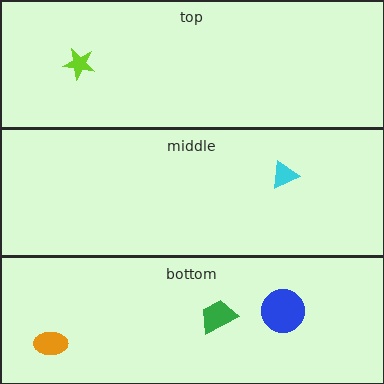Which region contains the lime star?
The top region.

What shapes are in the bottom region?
The green trapezoid, the orange ellipse, the blue circle.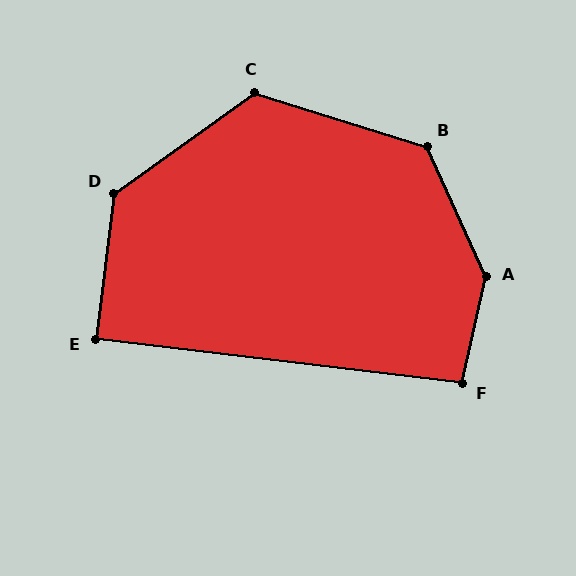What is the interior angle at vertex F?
Approximately 96 degrees (obtuse).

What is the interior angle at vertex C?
Approximately 127 degrees (obtuse).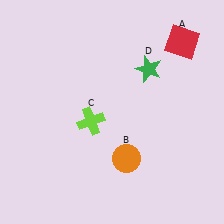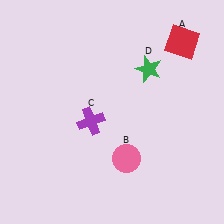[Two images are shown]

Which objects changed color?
B changed from orange to pink. C changed from lime to purple.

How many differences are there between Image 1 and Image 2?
There are 2 differences between the two images.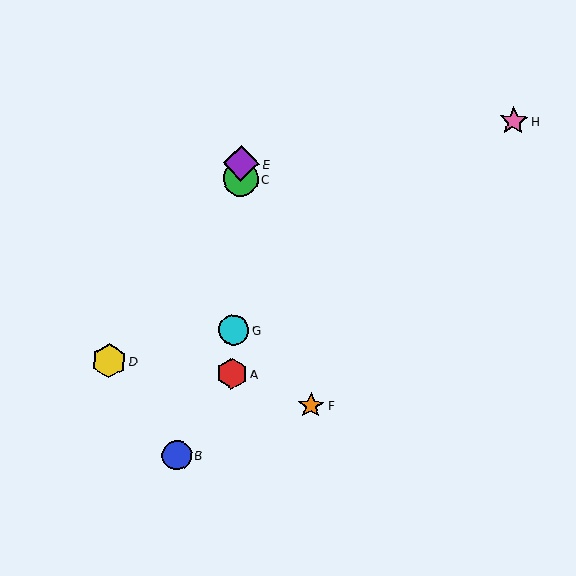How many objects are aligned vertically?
4 objects (A, C, E, G) are aligned vertically.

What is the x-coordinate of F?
Object F is at x≈311.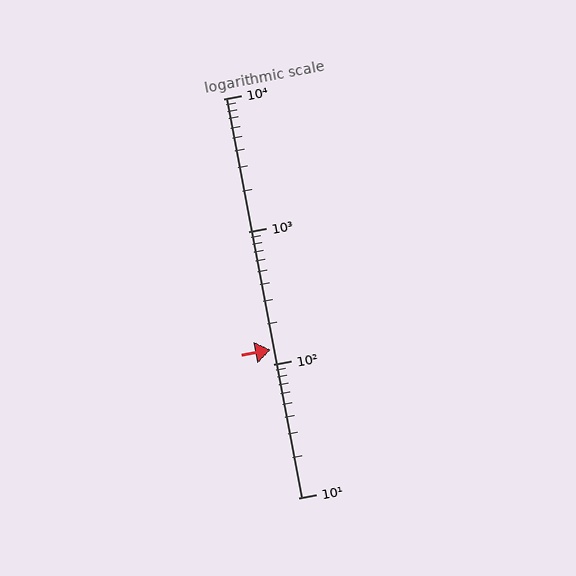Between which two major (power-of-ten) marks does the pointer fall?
The pointer is between 100 and 1000.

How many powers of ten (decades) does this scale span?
The scale spans 3 decades, from 10 to 10000.